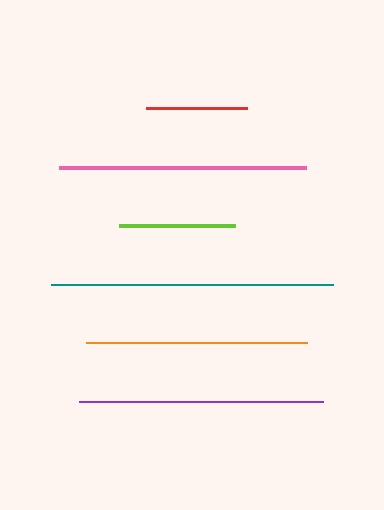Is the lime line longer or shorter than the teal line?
The teal line is longer than the lime line.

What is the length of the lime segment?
The lime segment is approximately 116 pixels long.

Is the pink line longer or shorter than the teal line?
The teal line is longer than the pink line.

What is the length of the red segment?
The red segment is approximately 101 pixels long.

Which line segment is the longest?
The teal line is the longest at approximately 283 pixels.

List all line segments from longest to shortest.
From longest to shortest: teal, pink, purple, orange, lime, red.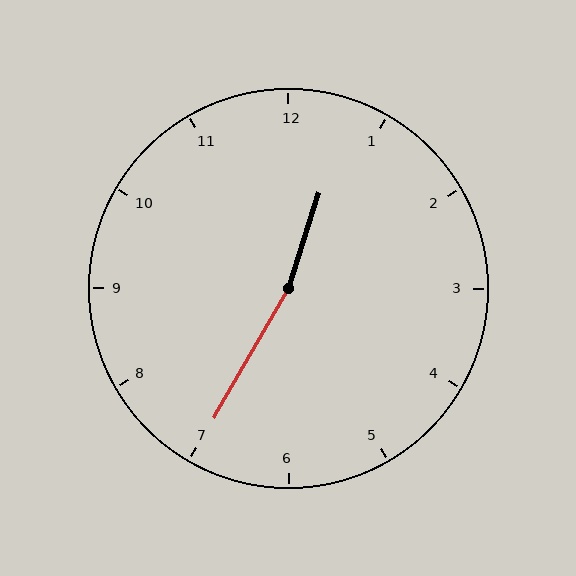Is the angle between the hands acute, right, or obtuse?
It is obtuse.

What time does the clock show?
12:35.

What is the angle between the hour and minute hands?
Approximately 168 degrees.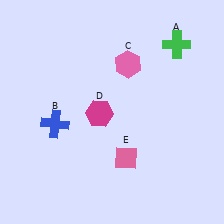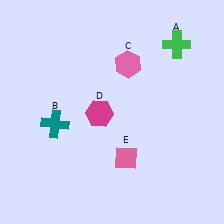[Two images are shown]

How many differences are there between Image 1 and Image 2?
There is 1 difference between the two images.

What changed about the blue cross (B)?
In Image 1, B is blue. In Image 2, it changed to teal.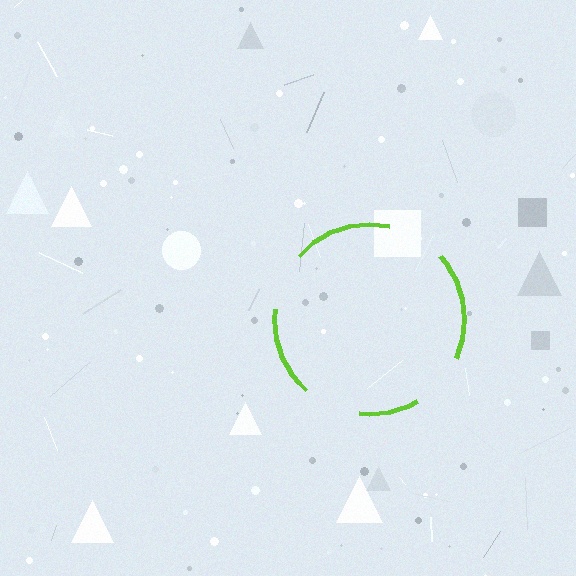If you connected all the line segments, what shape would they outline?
They would outline a circle.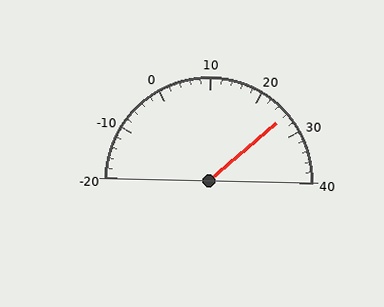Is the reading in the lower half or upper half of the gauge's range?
The reading is in the upper half of the range (-20 to 40).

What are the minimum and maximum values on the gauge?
The gauge ranges from -20 to 40.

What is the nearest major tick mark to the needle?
The nearest major tick mark is 30.